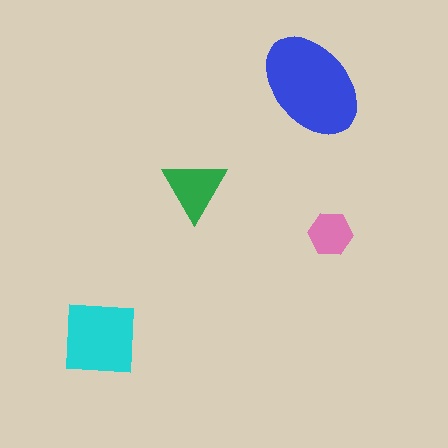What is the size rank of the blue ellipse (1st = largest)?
1st.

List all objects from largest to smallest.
The blue ellipse, the cyan square, the green triangle, the pink hexagon.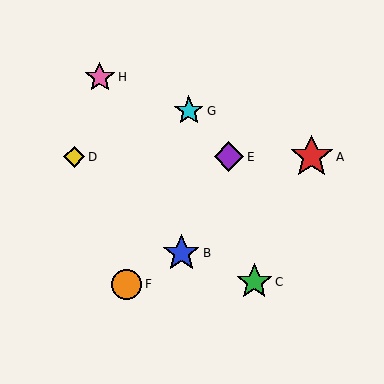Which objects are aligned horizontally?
Objects A, D, E are aligned horizontally.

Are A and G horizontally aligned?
No, A is at y≈157 and G is at y≈111.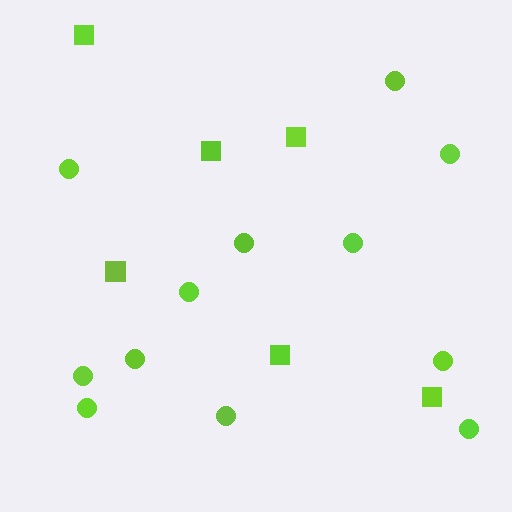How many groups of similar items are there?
There are 2 groups: one group of circles (12) and one group of squares (6).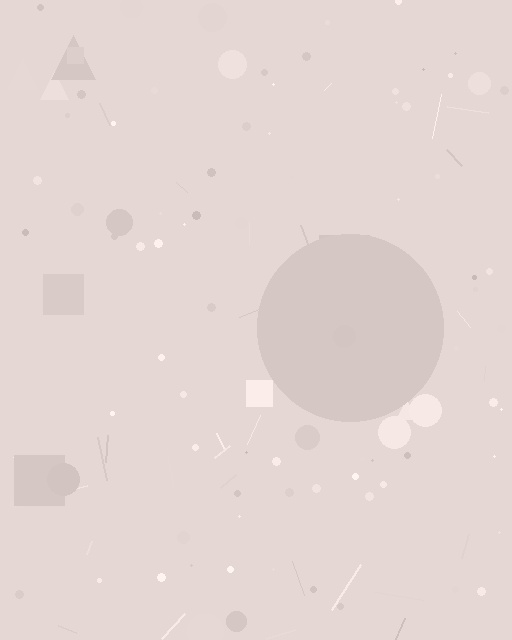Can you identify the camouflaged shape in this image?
The camouflaged shape is a circle.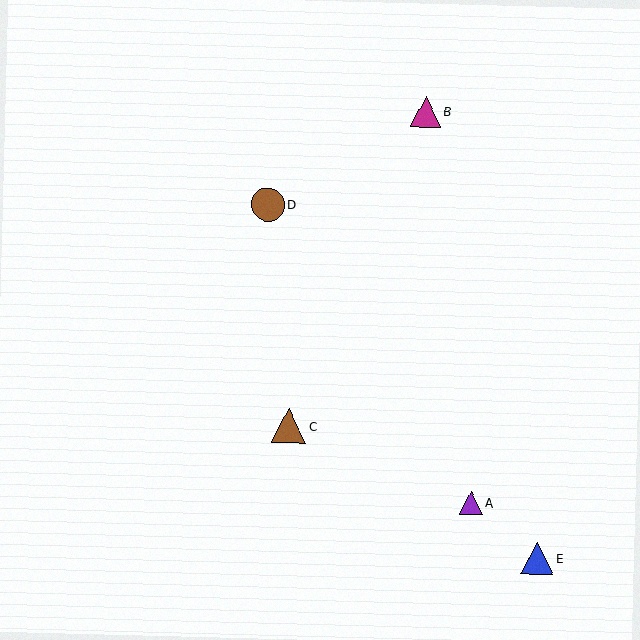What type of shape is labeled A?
Shape A is a purple triangle.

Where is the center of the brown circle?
The center of the brown circle is at (268, 204).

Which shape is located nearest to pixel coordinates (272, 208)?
The brown circle (labeled D) at (268, 204) is nearest to that location.